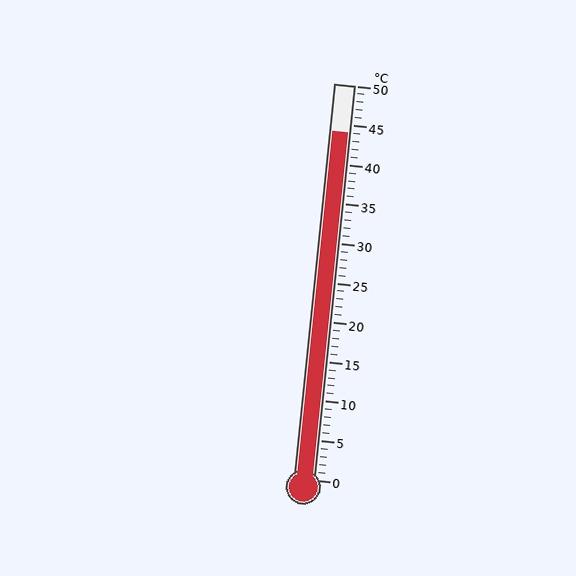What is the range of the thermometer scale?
The thermometer scale ranges from 0°C to 50°C.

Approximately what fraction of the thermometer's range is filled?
The thermometer is filled to approximately 90% of its range.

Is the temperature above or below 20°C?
The temperature is above 20°C.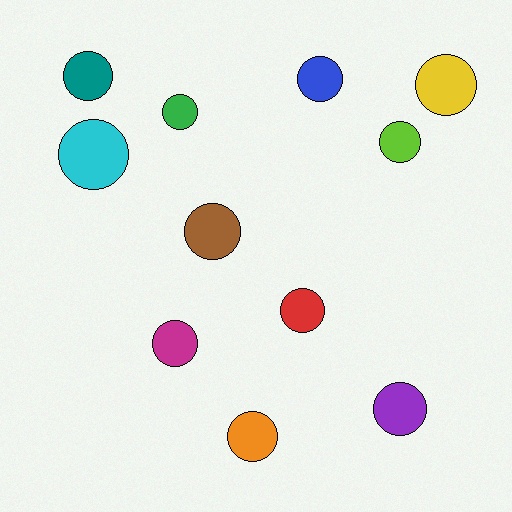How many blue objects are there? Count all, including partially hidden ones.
There is 1 blue object.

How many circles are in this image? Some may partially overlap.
There are 11 circles.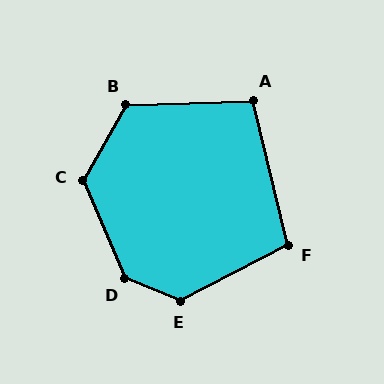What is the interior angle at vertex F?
Approximately 104 degrees (obtuse).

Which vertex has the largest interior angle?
D, at approximately 135 degrees.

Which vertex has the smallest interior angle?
A, at approximately 102 degrees.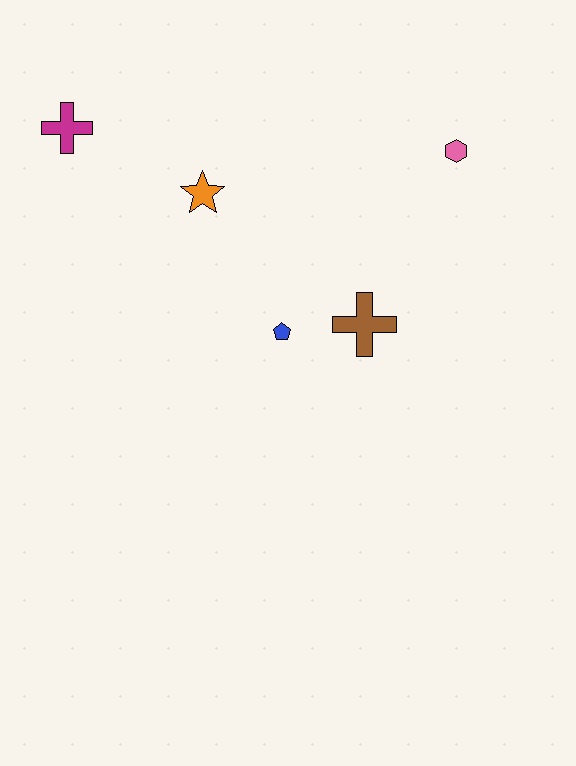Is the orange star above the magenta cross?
No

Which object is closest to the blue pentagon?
The brown cross is closest to the blue pentagon.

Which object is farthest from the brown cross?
The magenta cross is farthest from the brown cross.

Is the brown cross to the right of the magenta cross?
Yes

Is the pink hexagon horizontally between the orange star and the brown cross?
No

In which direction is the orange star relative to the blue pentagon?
The orange star is above the blue pentagon.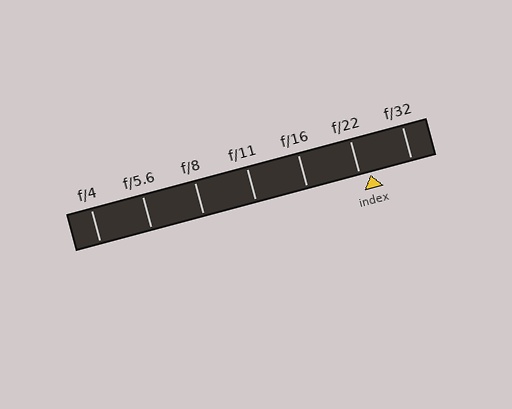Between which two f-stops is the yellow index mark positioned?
The index mark is between f/22 and f/32.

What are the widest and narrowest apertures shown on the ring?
The widest aperture shown is f/4 and the narrowest is f/32.